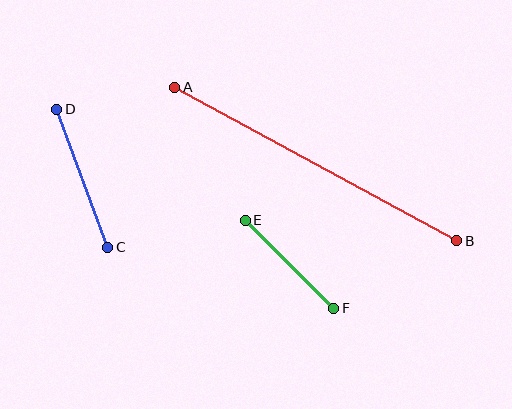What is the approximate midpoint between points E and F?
The midpoint is at approximately (290, 264) pixels.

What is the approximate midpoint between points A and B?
The midpoint is at approximately (316, 164) pixels.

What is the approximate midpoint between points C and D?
The midpoint is at approximately (82, 178) pixels.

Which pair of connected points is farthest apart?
Points A and B are farthest apart.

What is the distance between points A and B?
The distance is approximately 321 pixels.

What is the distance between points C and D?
The distance is approximately 147 pixels.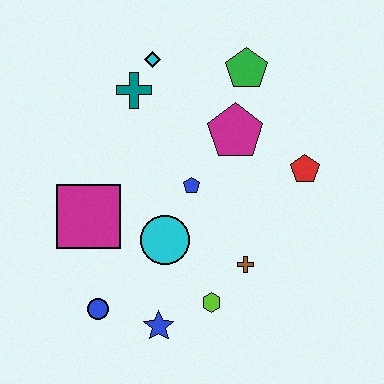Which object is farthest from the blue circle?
The green pentagon is farthest from the blue circle.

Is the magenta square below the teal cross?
Yes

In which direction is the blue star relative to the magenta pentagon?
The blue star is below the magenta pentagon.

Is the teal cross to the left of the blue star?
Yes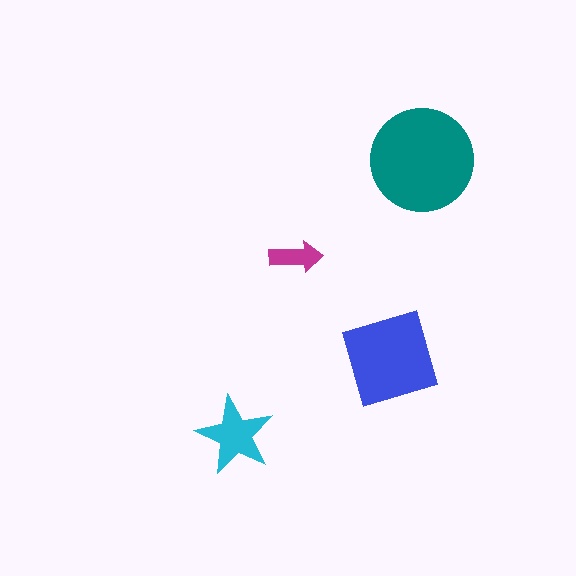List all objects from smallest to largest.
The magenta arrow, the cyan star, the blue diamond, the teal circle.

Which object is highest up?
The teal circle is topmost.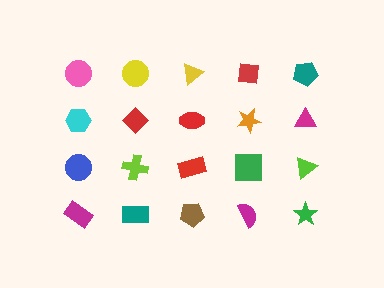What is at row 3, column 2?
A lime cross.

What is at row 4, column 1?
A magenta rectangle.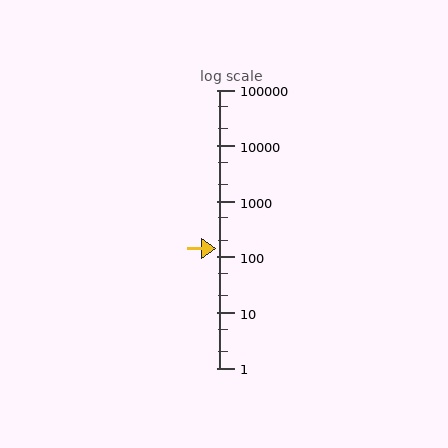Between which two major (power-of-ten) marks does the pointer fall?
The pointer is between 100 and 1000.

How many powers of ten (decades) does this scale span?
The scale spans 5 decades, from 1 to 100000.